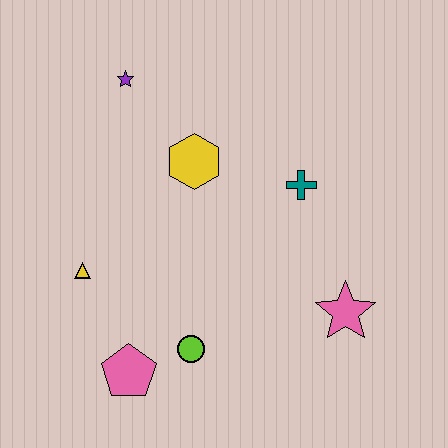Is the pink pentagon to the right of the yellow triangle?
Yes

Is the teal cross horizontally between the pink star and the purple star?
Yes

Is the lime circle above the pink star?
No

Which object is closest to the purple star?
The yellow hexagon is closest to the purple star.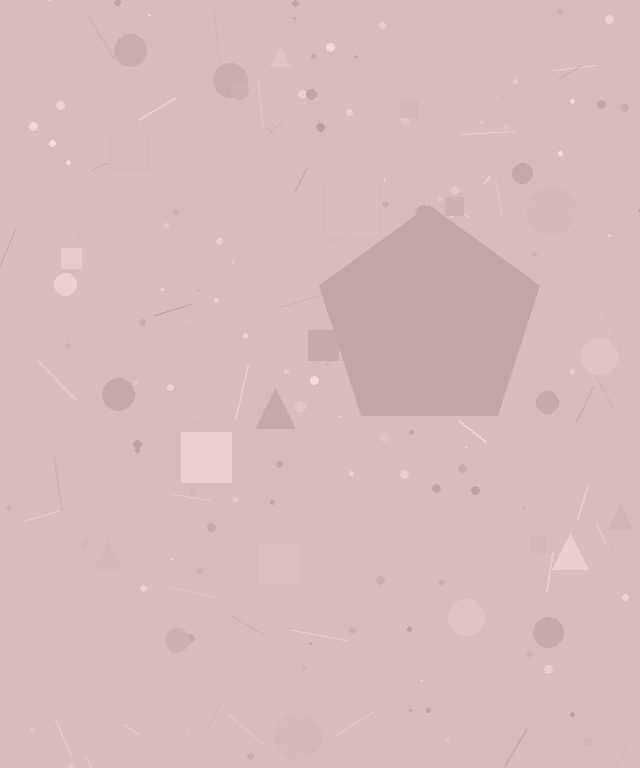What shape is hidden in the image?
A pentagon is hidden in the image.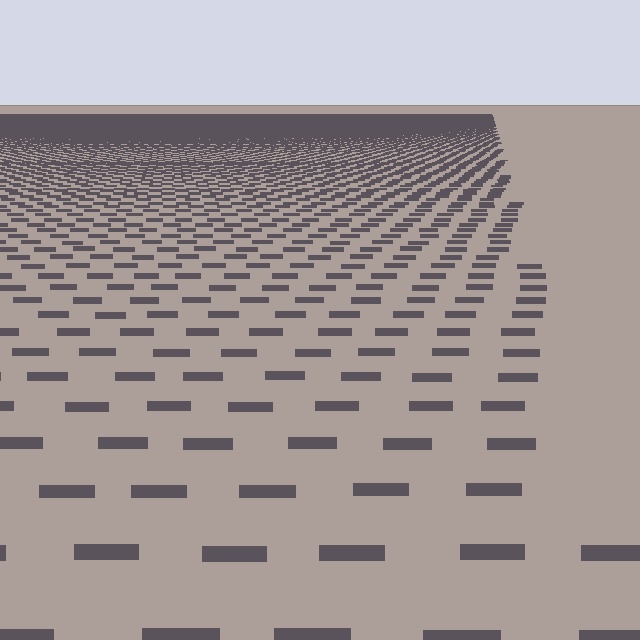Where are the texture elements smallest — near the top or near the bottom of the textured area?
Near the top.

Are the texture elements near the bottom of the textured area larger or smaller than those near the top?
Larger. Near the bottom, elements are closer to the viewer and appear at a bigger on-screen size.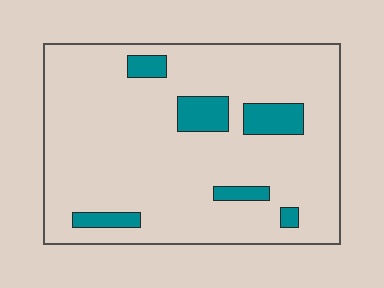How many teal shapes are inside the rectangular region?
6.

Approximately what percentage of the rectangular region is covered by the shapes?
Approximately 10%.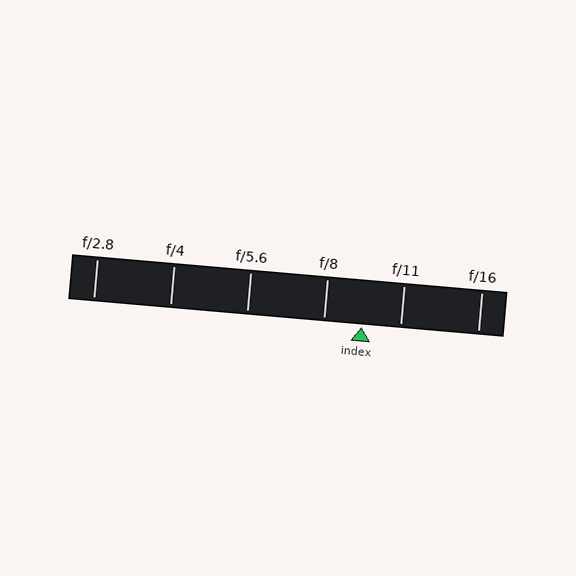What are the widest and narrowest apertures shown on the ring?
The widest aperture shown is f/2.8 and the narrowest is f/16.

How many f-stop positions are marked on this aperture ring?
There are 6 f-stop positions marked.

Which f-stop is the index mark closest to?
The index mark is closest to f/8.